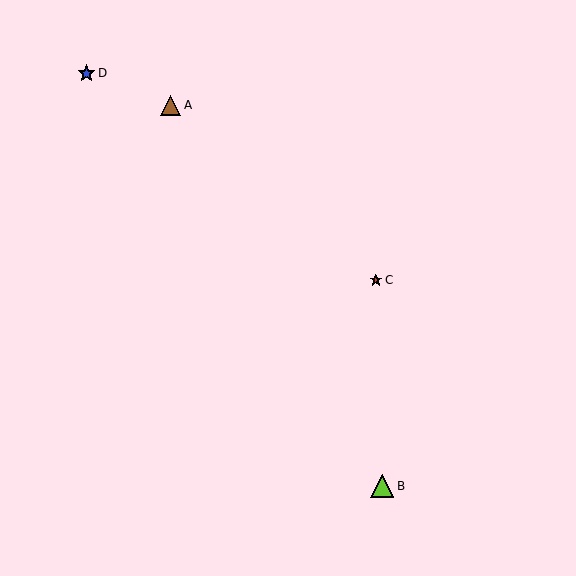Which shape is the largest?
The lime triangle (labeled B) is the largest.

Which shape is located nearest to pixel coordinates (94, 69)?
The blue star (labeled D) at (86, 73) is nearest to that location.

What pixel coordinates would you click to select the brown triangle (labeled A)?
Click at (171, 105) to select the brown triangle A.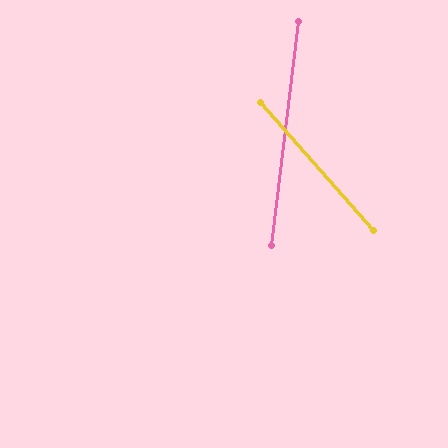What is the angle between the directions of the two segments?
Approximately 49 degrees.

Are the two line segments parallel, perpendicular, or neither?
Neither parallel nor perpendicular — they differ by about 49°.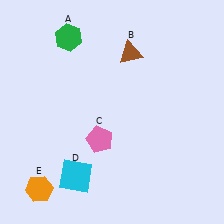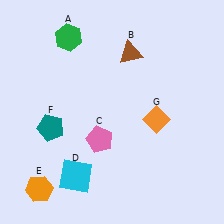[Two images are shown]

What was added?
A teal pentagon (F), an orange diamond (G) were added in Image 2.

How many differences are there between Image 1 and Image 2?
There are 2 differences between the two images.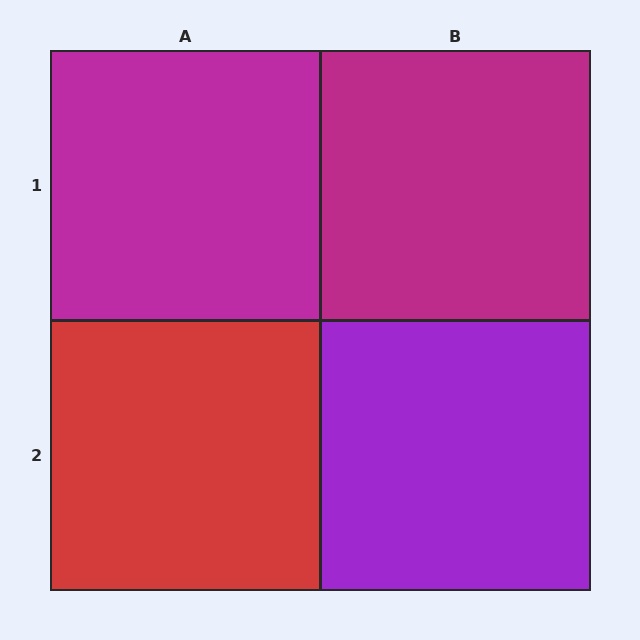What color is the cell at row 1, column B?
Magenta.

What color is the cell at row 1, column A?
Magenta.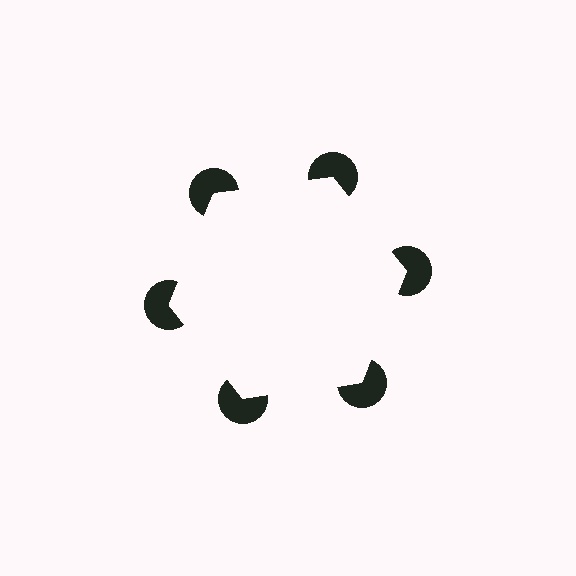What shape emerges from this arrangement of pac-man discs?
An illusory hexagon — its edges are inferred from the aligned wedge cuts in the pac-man discs, not physically drawn.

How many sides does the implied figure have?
6 sides.